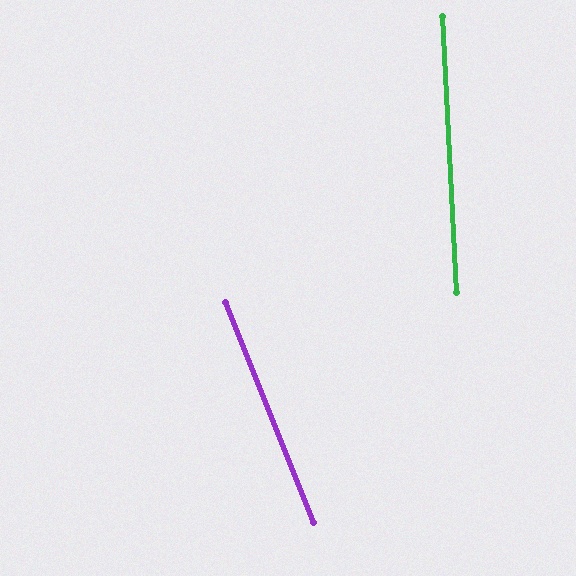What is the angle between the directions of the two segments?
Approximately 19 degrees.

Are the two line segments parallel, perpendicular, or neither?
Neither parallel nor perpendicular — they differ by about 19°.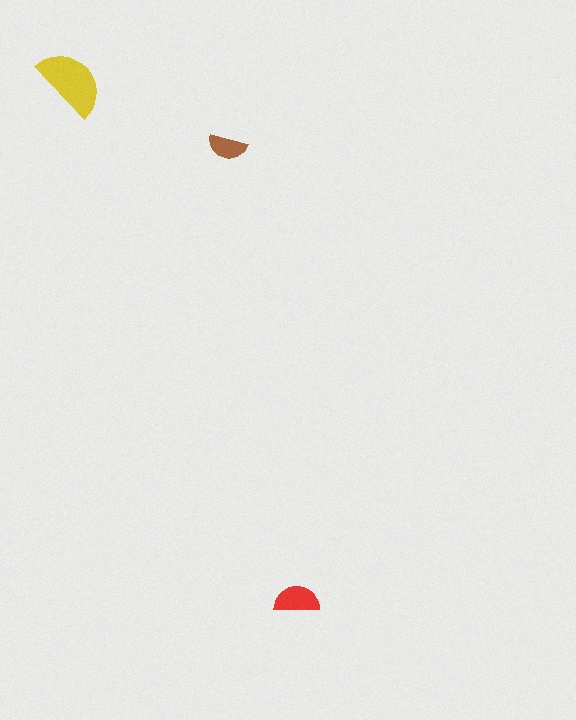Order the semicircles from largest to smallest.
the yellow one, the red one, the brown one.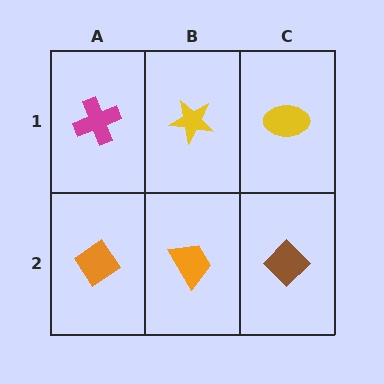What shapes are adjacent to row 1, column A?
An orange diamond (row 2, column A), a yellow star (row 1, column B).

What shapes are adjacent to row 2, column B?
A yellow star (row 1, column B), an orange diamond (row 2, column A), a brown diamond (row 2, column C).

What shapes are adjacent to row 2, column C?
A yellow ellipse (row 1, column C), an orange trapezoid (row 2, column B).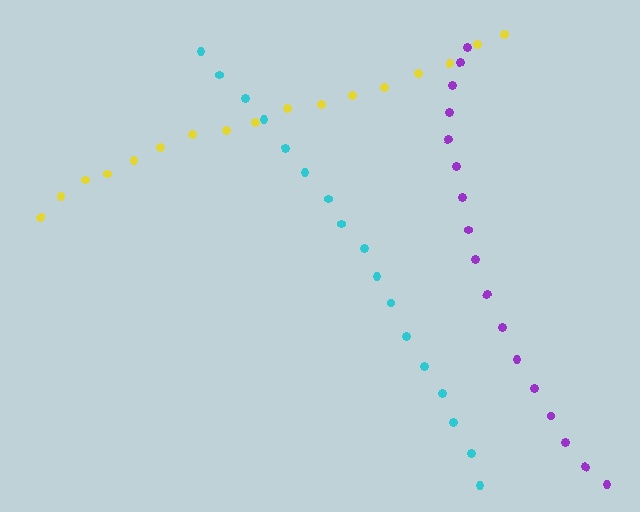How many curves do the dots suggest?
There are 3 distinct paths.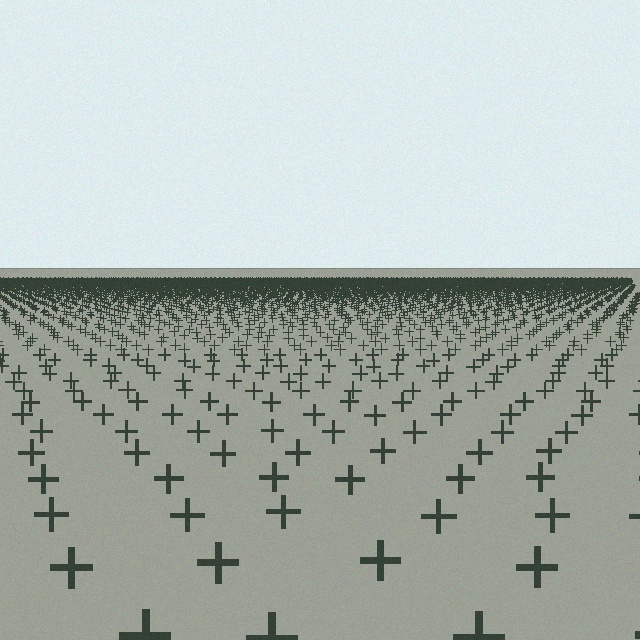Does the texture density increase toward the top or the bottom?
Density increases toward the top.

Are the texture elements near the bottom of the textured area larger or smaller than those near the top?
Larger. Near the bottom, elements are closer to the viewer and appear at a bigger on-screen size.